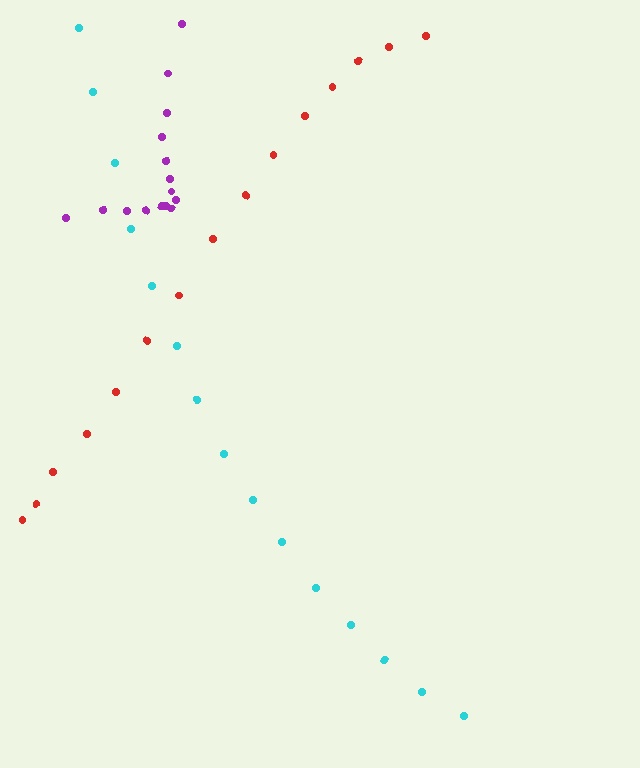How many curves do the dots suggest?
There are 3 distinct paths.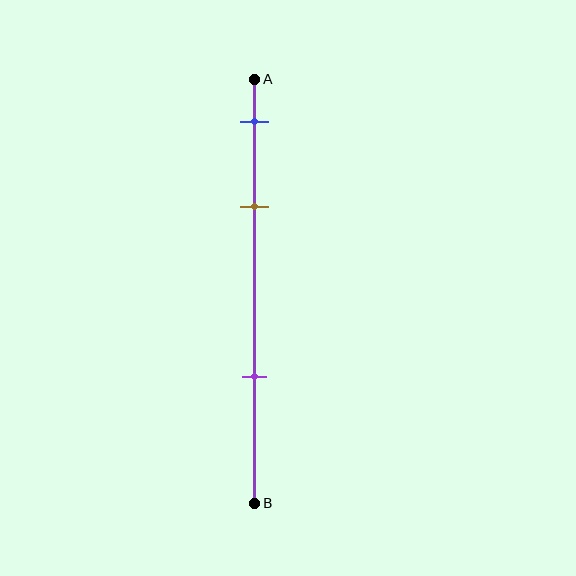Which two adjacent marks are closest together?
The blue and brown marks are the closest adjacent pair.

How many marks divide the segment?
There are 3 marks dividing the segment.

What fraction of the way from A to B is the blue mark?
The blue mark is approximately 10% (0.1) of the way from A to B.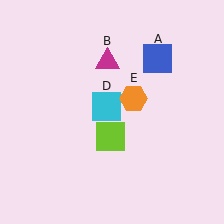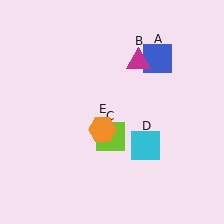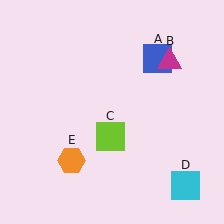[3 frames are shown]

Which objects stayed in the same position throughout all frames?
Blue square (object A) and lime square (object C) remained stationary.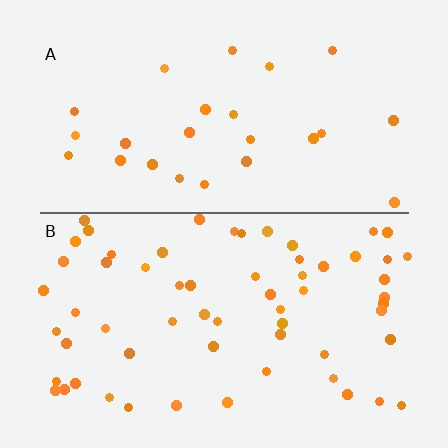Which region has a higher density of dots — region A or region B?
B (the bottom).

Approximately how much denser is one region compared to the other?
Approximately 2.4× — region B over region A.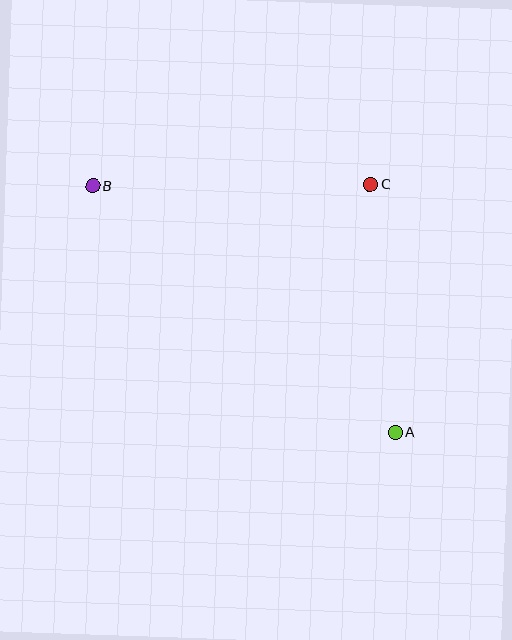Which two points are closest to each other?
Points A and C are closest to each other.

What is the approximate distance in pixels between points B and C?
The distance between B and C is approximately 278 pixels.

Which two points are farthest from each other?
Points A and B are farthest from each other.